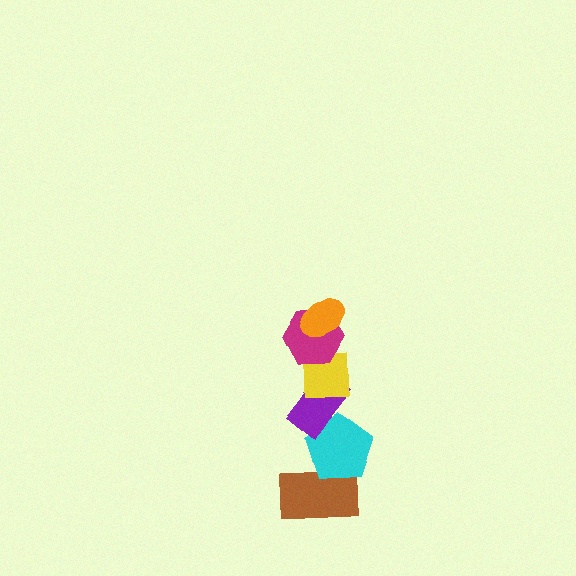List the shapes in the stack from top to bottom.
From top to bottom: the orange ellipse, the magenta hexagon, the yellow square, the purple rectangle, the cyan pentagon, the brown rectangle.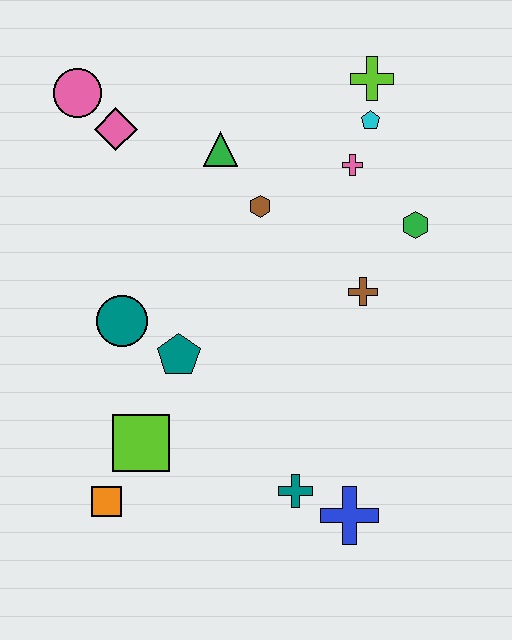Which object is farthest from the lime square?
The lime cross is farthest from the lime square.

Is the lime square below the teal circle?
Yes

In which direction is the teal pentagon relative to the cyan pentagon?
The teal pentagon is below the cyan pentagon.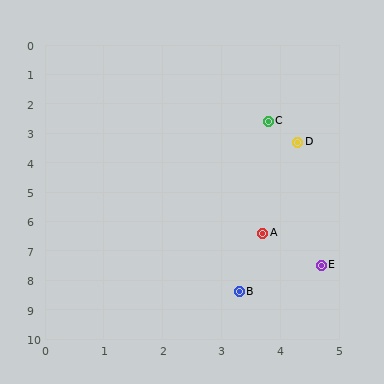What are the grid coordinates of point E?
Point E is at approximately (4.7, 7.5).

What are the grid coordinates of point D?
Point D is at approximately (4.3, 3.3).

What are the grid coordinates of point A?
Point A is at approximately (3.7, 6.4).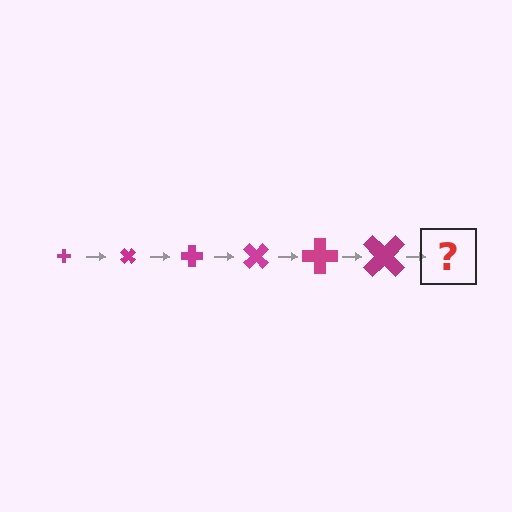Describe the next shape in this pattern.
It should be a cross, larger than the previous one and rotated 270 degrees from the start.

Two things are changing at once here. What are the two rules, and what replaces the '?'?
The two rules are that the cross grows larger each step and it rotates 45 degrees each step. The '?' should be a cross, larger than the previous one and rotated 270 degrees from the start.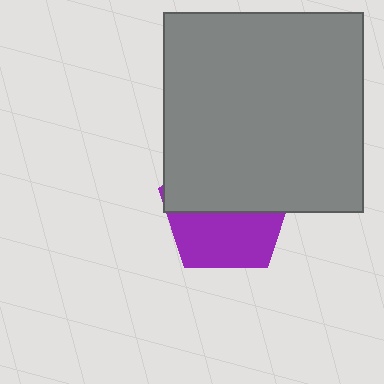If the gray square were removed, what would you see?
You would see the complete purple pentagon.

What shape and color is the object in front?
The object in front is a gray square.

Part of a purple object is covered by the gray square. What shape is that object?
It is a pentagon.